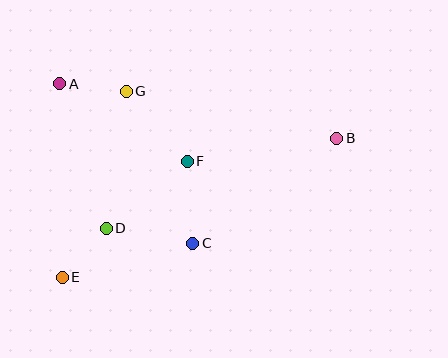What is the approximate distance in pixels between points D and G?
The distance between D and G is approximately 138 pixels.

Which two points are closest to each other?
Points D and E are closest to each other.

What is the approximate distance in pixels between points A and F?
The distance between A and F is approximately 149 pixels.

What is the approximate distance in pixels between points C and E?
The distance between C and E is approximately 135 pixels.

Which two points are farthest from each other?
Points B and E are farthest from each other.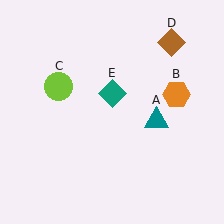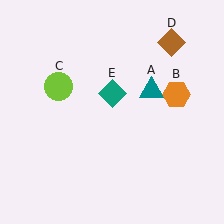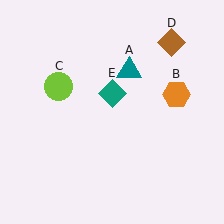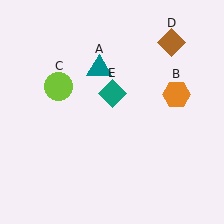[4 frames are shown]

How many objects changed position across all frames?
1 object changed position: teal triangle (object A).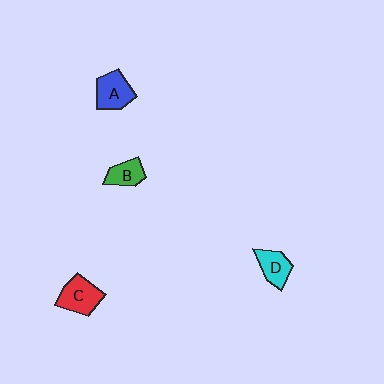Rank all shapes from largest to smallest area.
From largest to smallest: C (red), A (blue), D (cyan), B (green).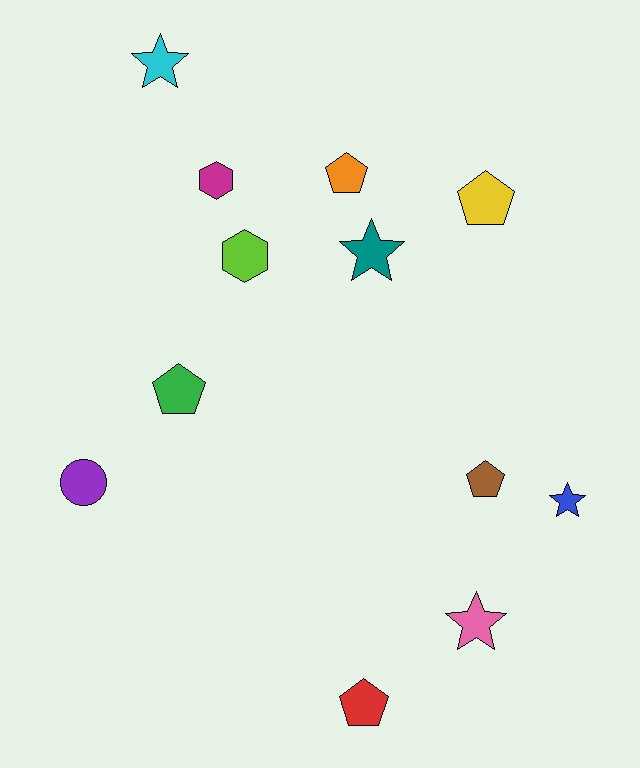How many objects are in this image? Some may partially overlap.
There are 12 objects.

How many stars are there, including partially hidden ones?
There are 4 stars.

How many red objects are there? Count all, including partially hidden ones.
There is 1 red object.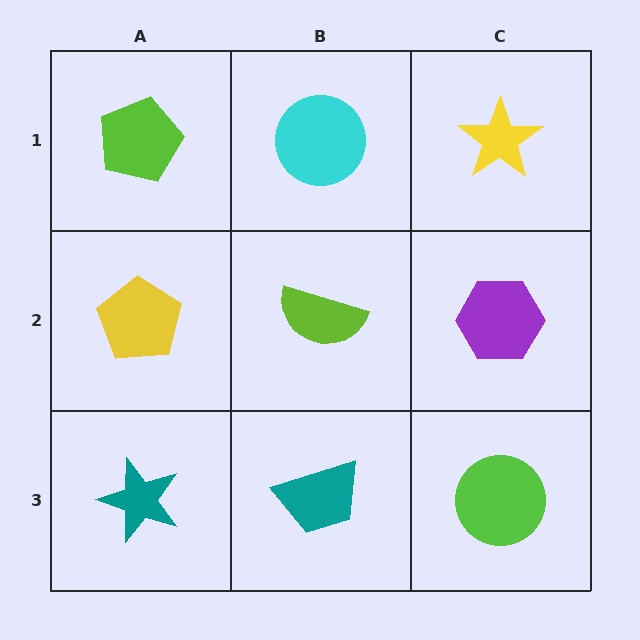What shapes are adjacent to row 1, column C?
A purple hexagon (row 2, column C), a cyan circle (row 1, column B).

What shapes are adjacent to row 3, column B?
A lime semicircle (row 2, column B), a teal star (row 3, column A), a lime circle (row 3, column C).